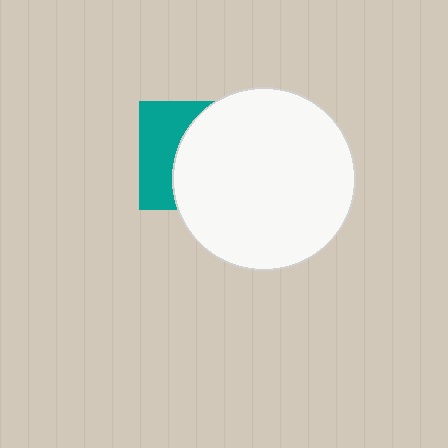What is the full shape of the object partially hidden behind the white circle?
The partially hidden object is a teal square.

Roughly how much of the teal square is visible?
A small part of it is visible (roughly 39%).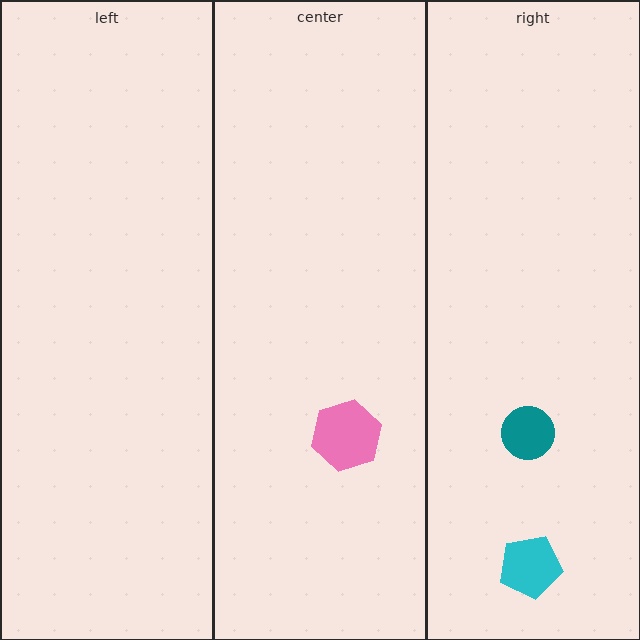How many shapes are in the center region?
1.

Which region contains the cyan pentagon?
The right region.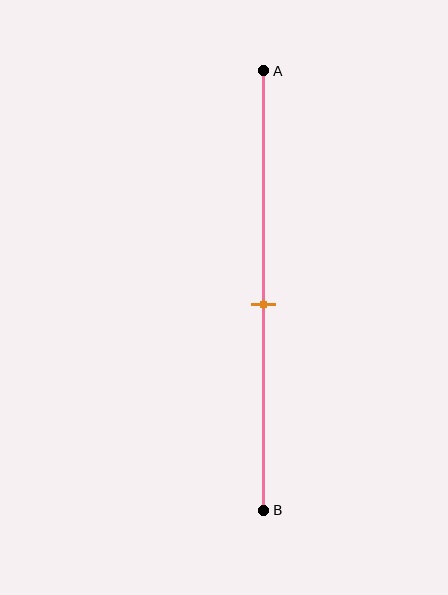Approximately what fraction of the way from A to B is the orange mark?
The orange mark is approximately 55% of the way from A to B.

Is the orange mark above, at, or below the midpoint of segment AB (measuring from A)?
The orange mark is below the midpoint of segment AB.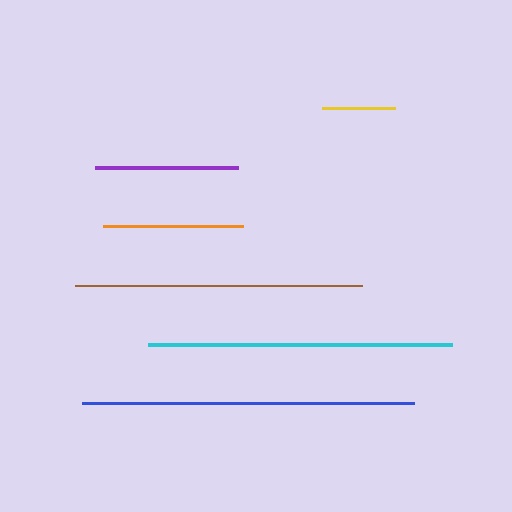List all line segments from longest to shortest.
From longest to shortest: blue, cyan, brown, purple, orange, yellow.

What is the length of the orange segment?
The orange segment is approximately 139 pixels long.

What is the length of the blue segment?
The blue segment is approximately 332 pixels long.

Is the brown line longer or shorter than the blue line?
The blue line is longer than the brown line.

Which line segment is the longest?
The blue line is the longest at approximately 332 pixels.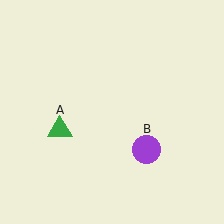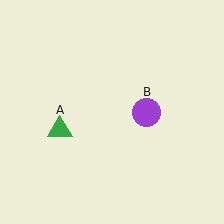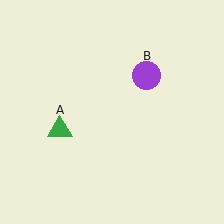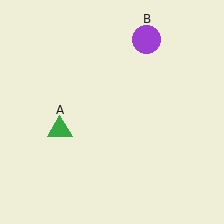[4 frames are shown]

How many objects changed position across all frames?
1 object changed position: purple circle (object B).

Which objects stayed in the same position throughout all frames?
Green triangle (object A) remained stationary.